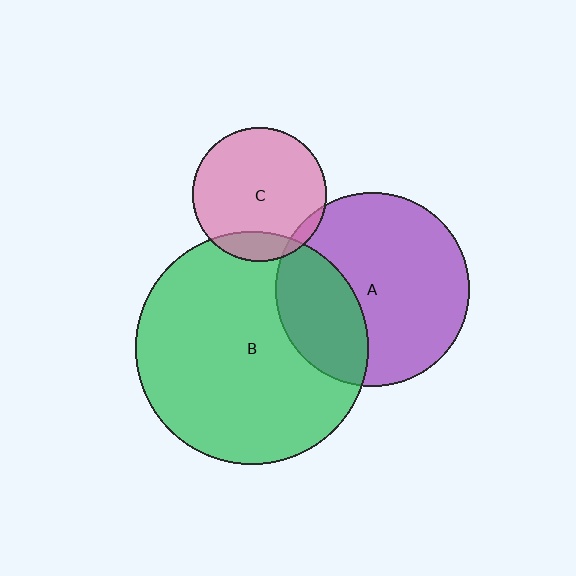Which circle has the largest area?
Circle B (green).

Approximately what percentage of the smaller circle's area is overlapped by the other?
Approximately 5%.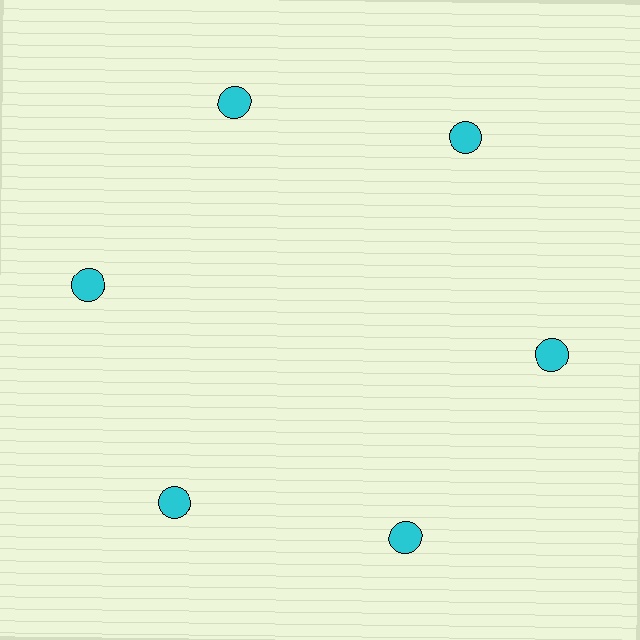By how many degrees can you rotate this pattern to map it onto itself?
The pattern maps onto itself every 60 degrees of rotation.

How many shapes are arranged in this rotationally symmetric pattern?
There are 6 shapes, arranged in 6 groups of 1.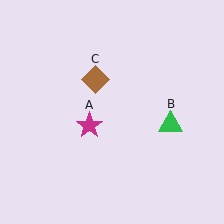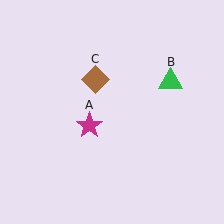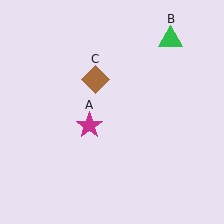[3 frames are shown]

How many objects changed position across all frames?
1 object changed position: green triangle (object B).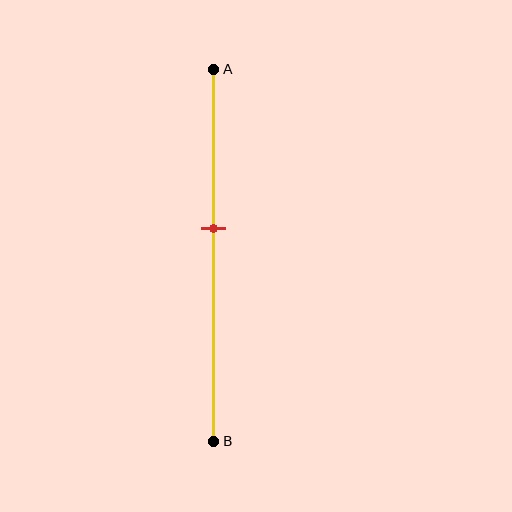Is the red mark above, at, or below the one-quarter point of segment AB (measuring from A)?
The red mark is below the one-quarter point of segment AB.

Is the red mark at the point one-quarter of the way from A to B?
No, the mark is at about 45% from A, not at the 25% one-quarter point.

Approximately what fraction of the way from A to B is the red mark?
The red mark is approximately 45% of the way from A to B.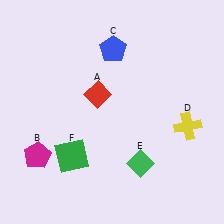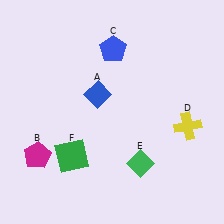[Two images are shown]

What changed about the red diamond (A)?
In Image 1, A is red. In Image 2, it changed to blue.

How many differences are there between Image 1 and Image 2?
There is 1 difference between the two images.